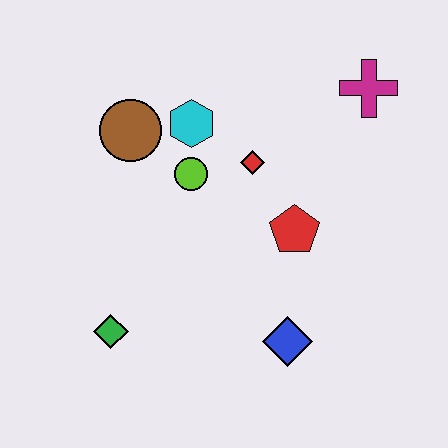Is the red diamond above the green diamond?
Yes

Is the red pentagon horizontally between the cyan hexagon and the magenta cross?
Yes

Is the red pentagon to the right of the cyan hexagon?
Yes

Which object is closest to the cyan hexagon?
The lime circle is closest to the cyan hexagon.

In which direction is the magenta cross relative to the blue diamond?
The magenta cross is above the blue diamond.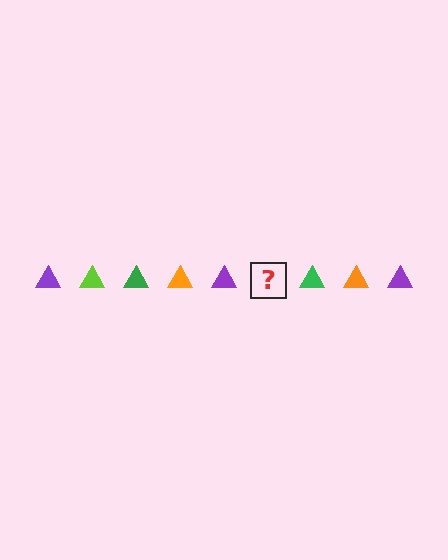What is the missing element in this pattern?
The missing element is a lime triangle.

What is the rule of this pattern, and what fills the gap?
The rule is that the pattern cycles through purple, lime, green, orange triangles. The gap should be filled with a lime triangle.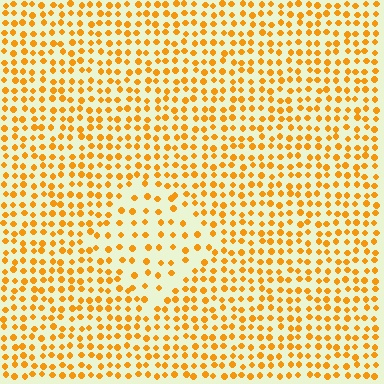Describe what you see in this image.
The image contains small orange elements arranged at two different densities. A diamond-shaped region is visible where the elements are less densely packed than the surrounding area.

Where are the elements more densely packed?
The elements are more densely packed outside the diamond boundary.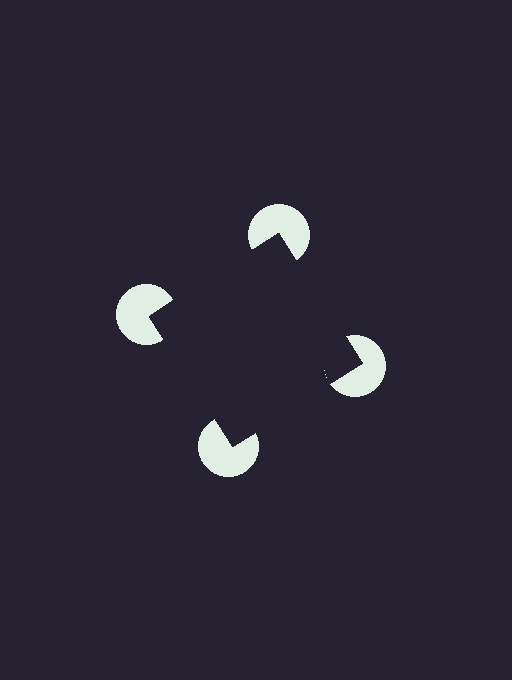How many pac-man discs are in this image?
There are 4 — one at each vertex of the illusory square.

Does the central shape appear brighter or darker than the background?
It typically appears slightly darker than the background, even though no actual brightness change is drawn.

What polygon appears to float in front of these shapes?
An illusory square — its edges are inferred from the aligned wedge cuts in the pac-man discs, not physically drawn.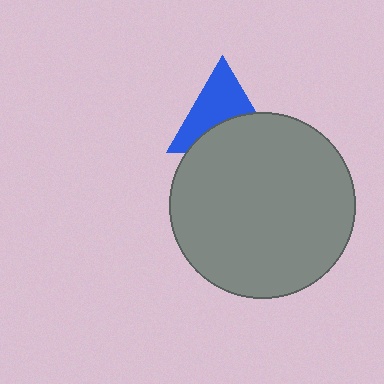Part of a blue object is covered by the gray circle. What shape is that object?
It is a triangle.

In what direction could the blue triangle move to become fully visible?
The blue triangle could move up. That would shift it out from behind the gray circle entirely.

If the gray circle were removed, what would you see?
You would see the complete blue triangle.